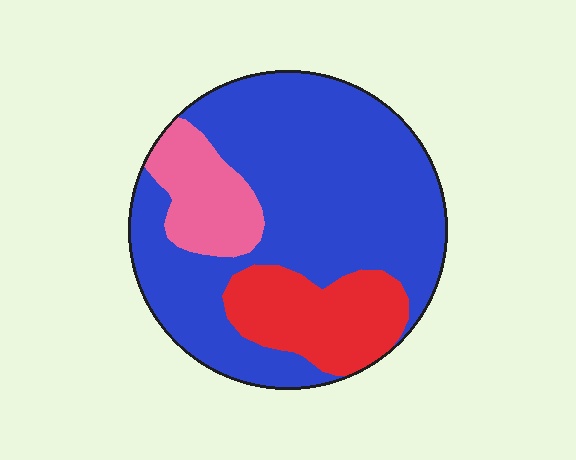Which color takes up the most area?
Blue, at roughly 70%.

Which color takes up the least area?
Pink, at roughly 15%.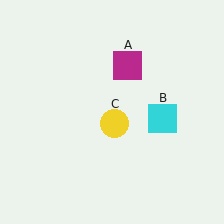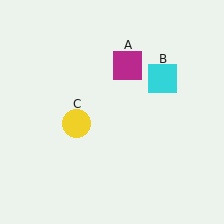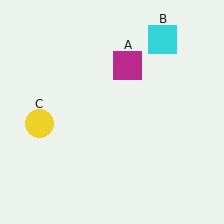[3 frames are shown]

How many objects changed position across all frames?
2 objects changed position: cyan square (object B), yellow circle (object C).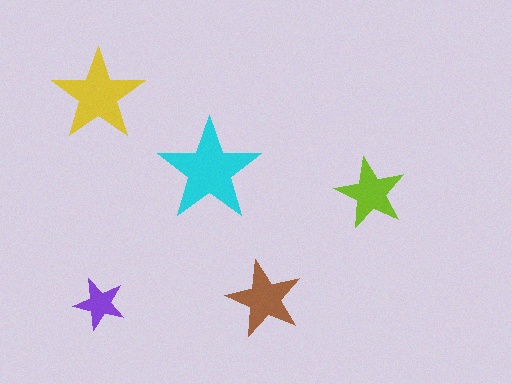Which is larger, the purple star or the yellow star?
The yellow one.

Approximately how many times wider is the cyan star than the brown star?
About 1.5 times wider.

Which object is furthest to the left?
The yellow star is leftmost.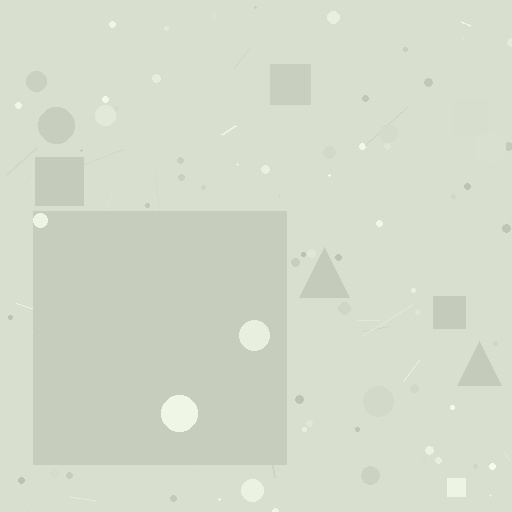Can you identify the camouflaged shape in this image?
The camouflaged shape is a square.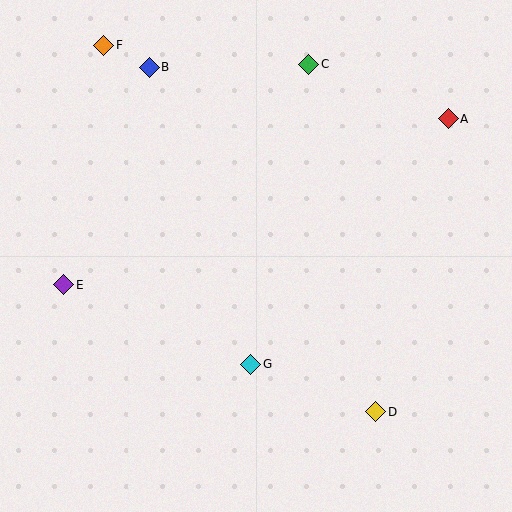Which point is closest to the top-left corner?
Point F is closest to the top-left corner.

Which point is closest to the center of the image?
Point G at (251, 364) is closest to the center.